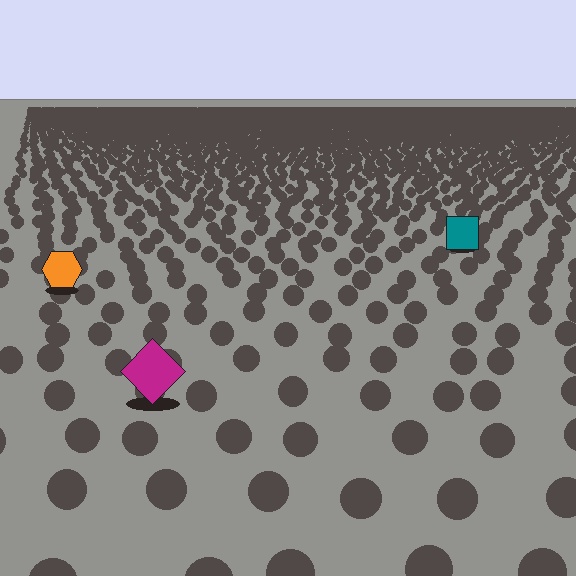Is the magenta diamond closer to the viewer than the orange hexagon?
Yes. The magenta diamond is closer — you can tell from the texture gradient: the ground texture is coarser near it.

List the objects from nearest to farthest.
From nearest to farthest: the magenta diamond, the orange hexagon, the teal square.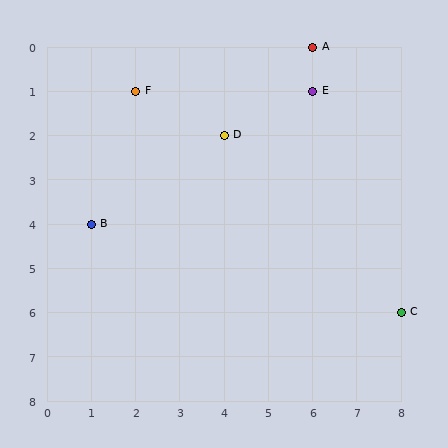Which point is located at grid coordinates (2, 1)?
Point F is at (2, 1).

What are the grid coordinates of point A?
Point A is at grid coordinates (6, 0).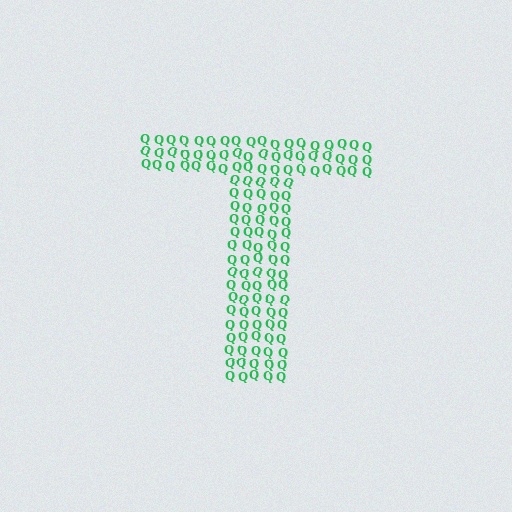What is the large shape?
The large shape is the letter T.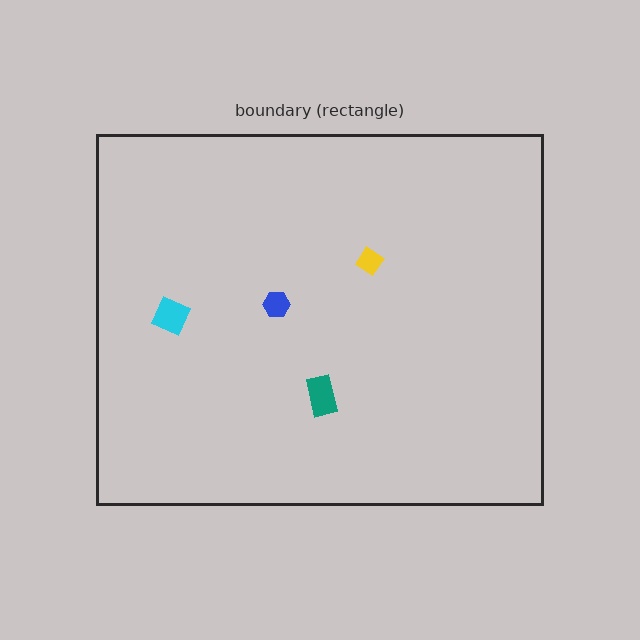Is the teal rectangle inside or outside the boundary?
Inside.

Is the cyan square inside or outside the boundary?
Inside.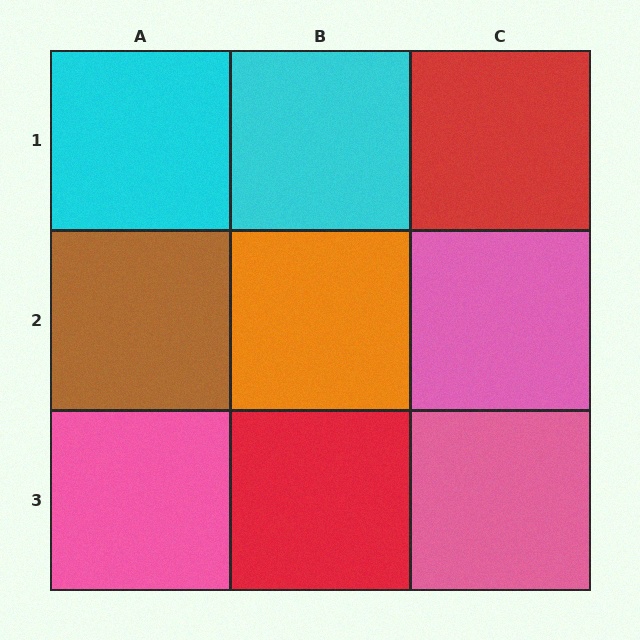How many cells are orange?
1 cell is orange.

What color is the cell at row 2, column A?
Brown.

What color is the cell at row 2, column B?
Orange.